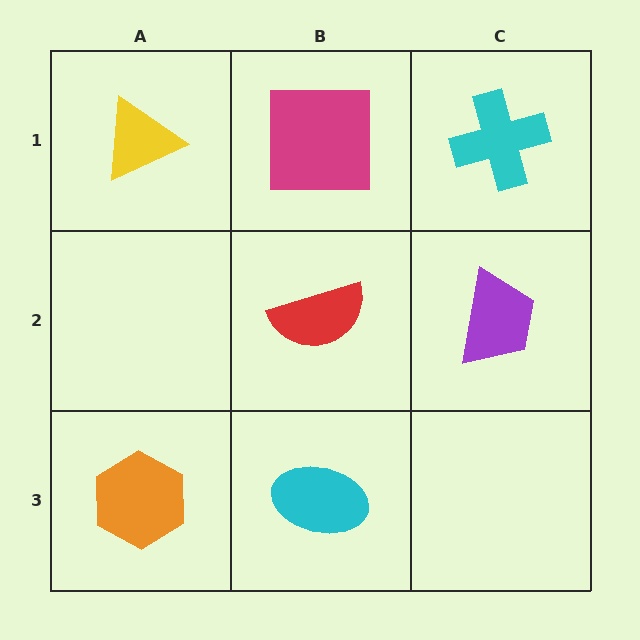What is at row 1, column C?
A cyan cross.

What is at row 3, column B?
A cyan ellipse.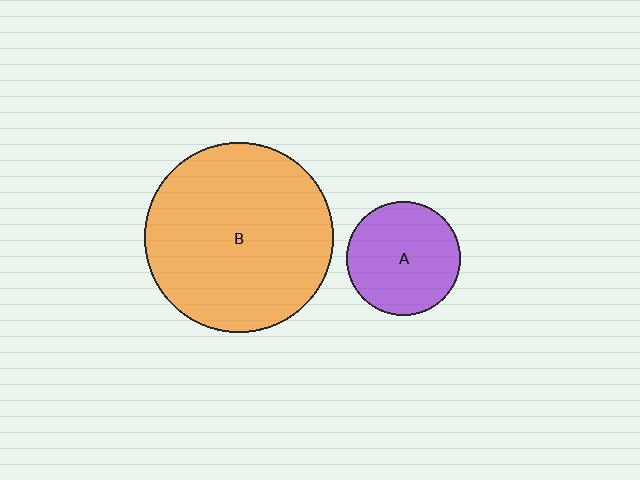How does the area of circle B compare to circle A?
Approximately 2.7 times.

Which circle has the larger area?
Circle B (orange).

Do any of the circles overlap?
No, none of the circles overlap.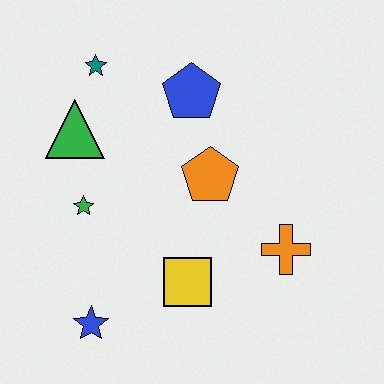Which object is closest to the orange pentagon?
The blue pentagon is closest to the orange pentagon.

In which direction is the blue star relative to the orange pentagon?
The blue star is below the orange pentagon.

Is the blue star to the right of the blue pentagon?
No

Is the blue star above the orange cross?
No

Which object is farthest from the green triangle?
The orange cross is farthest from the green triangle.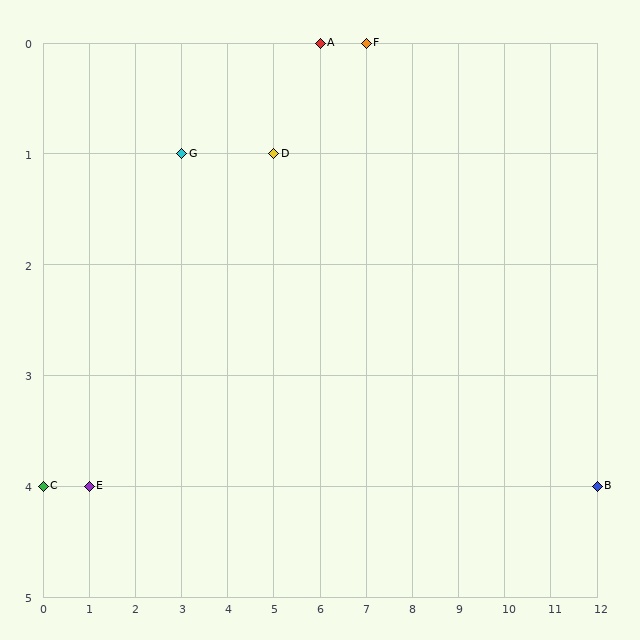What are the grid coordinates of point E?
Point E is at grid coordinates (1, 4).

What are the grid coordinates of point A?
Point A is at grid coordinates (6, 0).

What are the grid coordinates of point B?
Point B is at grid coordinates (12, 4).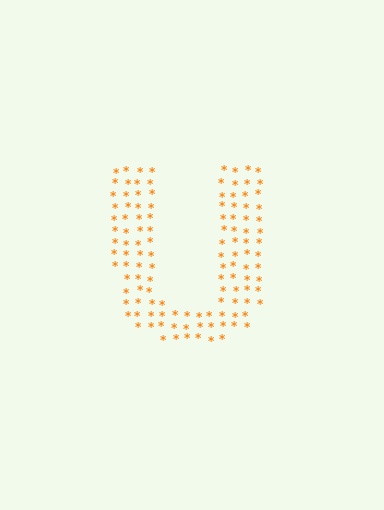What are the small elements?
The small elements are asterisks.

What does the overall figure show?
The overall figure shows the letter U.